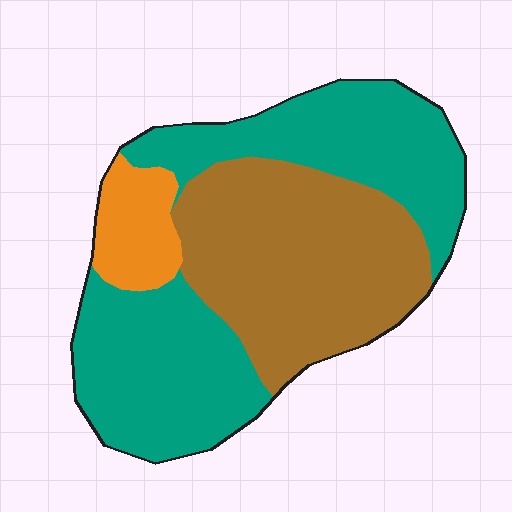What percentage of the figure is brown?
Brown takes up between a quarter and a half of the figure.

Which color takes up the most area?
Teal, at roughly 50%.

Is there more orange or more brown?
Brown.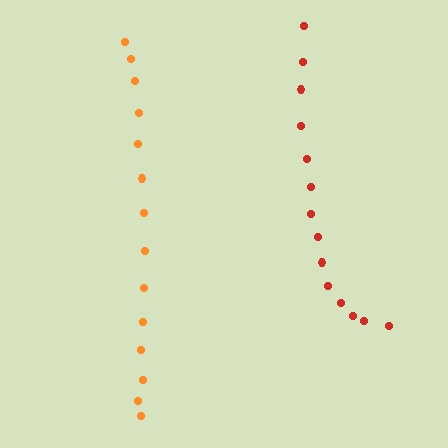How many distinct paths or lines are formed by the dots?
There are 2 distinct paths.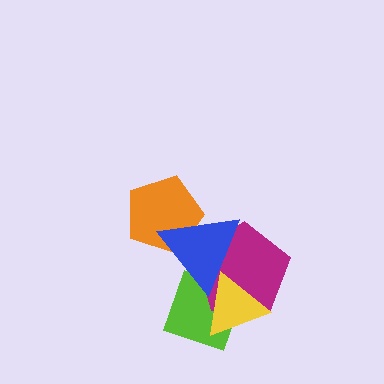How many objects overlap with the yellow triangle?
3 objects overlap with the yellow triangle.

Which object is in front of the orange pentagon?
The blue triangle is in front of the orange pentagon.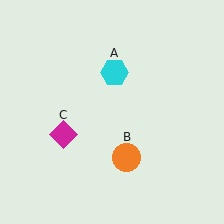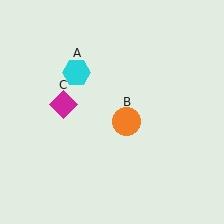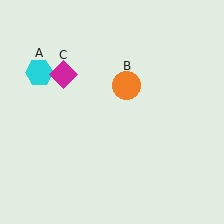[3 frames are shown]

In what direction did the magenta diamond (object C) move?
The magenta diamond (object C) moved up.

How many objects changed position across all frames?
3 objects changed position: cyan hexagon (object A), orange circle (object B), magenta diamond (object C).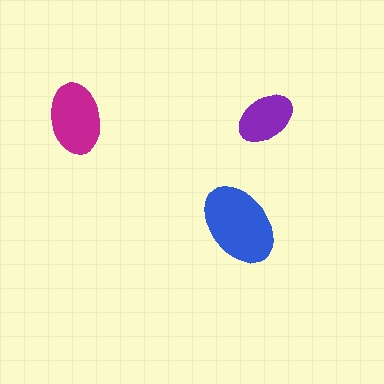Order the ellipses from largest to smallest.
the blue one, the magenta one, the purple one.